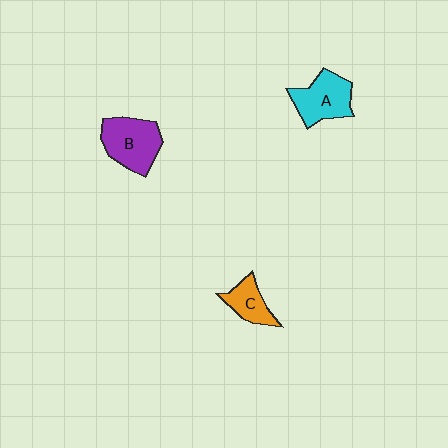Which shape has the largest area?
Shape B (purple).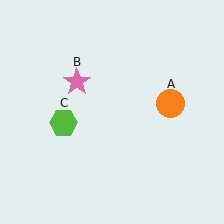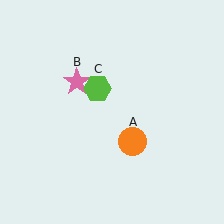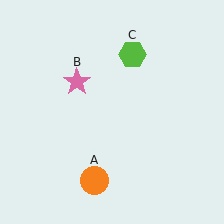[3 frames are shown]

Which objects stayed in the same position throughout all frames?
Pink star (object B) remained stationary.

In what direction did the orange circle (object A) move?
The orange circle (object A) moved down and to the left.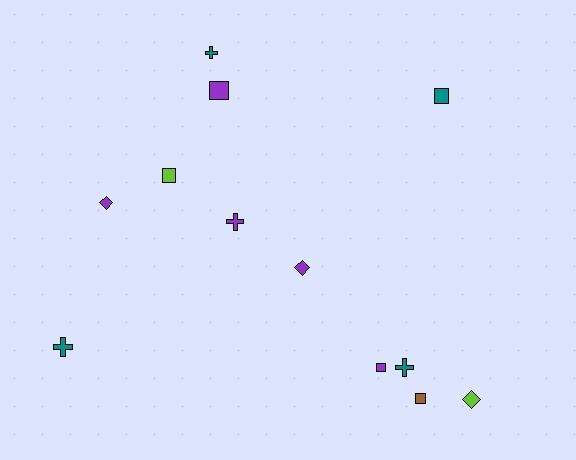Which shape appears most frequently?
Square, with 5 objects.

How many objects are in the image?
There are 12 objects.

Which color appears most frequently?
Purple, with 5 objects.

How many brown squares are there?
There is 1 brown square.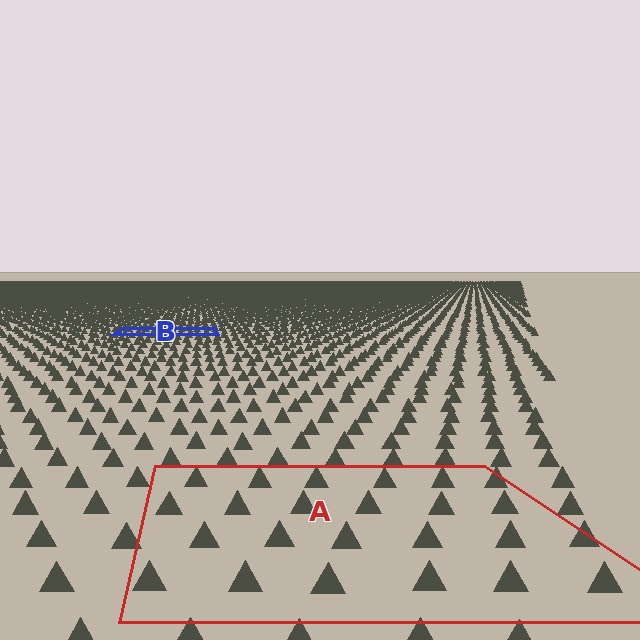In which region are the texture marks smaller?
The texture marks are smaller in region B, because it is farther away.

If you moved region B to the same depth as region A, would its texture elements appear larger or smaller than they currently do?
They would appear larger. At a closer depth, the same texture elements are projected at a bigger on-screen size.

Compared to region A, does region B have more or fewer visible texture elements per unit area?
Region B has more texture elements per unit area — they are packed more densely because it is farther away.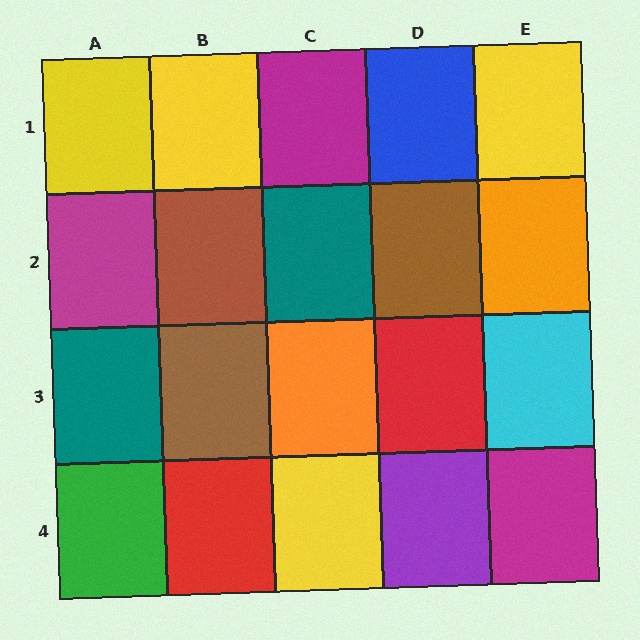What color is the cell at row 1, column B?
Yellow.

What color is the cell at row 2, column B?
Brown.